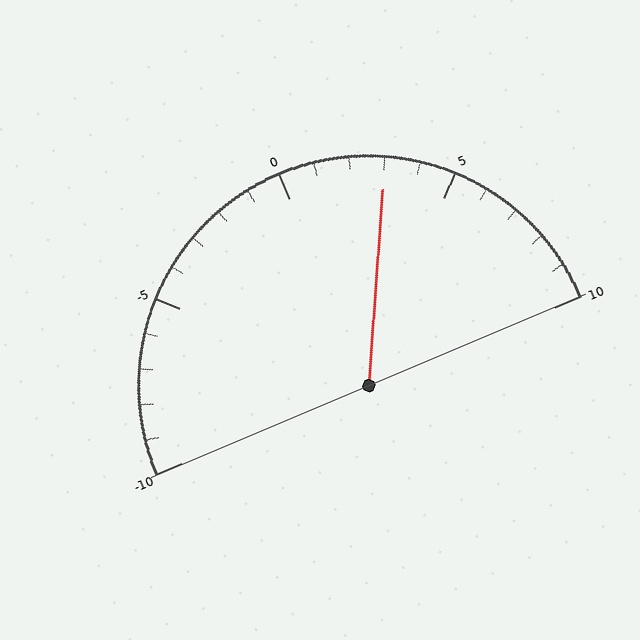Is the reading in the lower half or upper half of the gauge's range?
The reading is in the upper half of the range (-10 to 10).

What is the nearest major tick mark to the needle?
The nearest major tick mark is 5.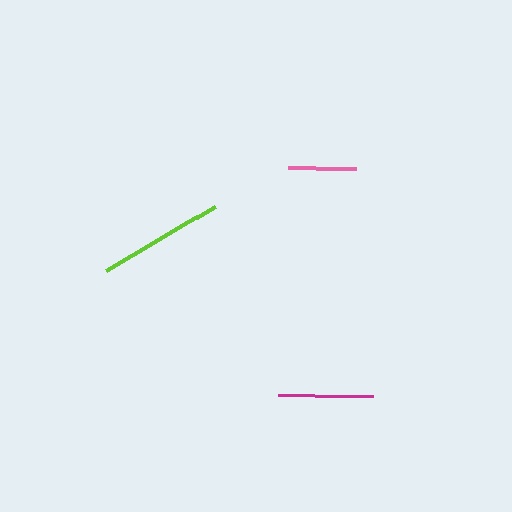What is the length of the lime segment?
The lime segment is approximately 127 pixels long.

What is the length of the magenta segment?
The magenta segment is approximately 95 pixels long.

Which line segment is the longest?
The lime line is the longest at approximately 127 pixels.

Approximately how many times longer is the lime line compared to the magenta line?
The lime line is approximately 1.3 times the length of the magenta line.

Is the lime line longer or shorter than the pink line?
The lime line is longer than the pink line.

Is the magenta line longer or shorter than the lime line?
The lime line is longer than the magenta line.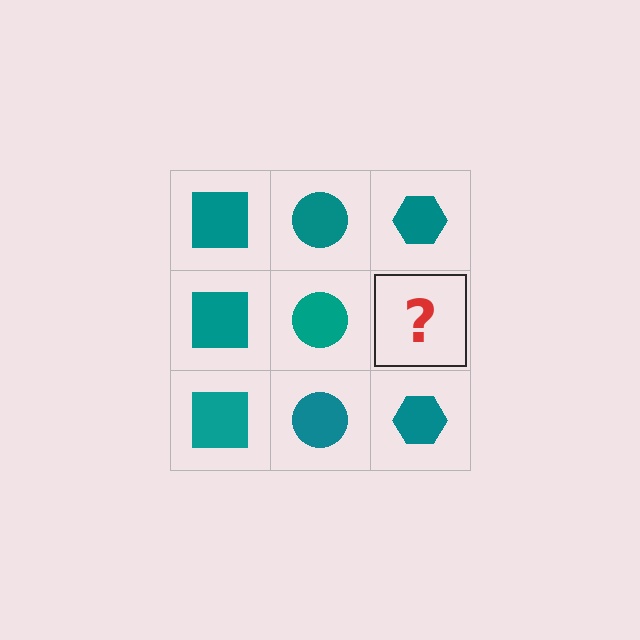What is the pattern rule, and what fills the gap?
The rule is that each column has a consistent shape. The gap should be filled with a teal hexagon.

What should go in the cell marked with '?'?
The missing cell should contain a teal hexagon.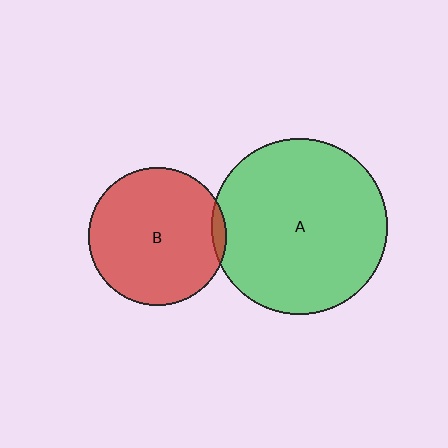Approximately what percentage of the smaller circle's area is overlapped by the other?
Approximately 5%.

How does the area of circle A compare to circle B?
Approximately 1.6 times.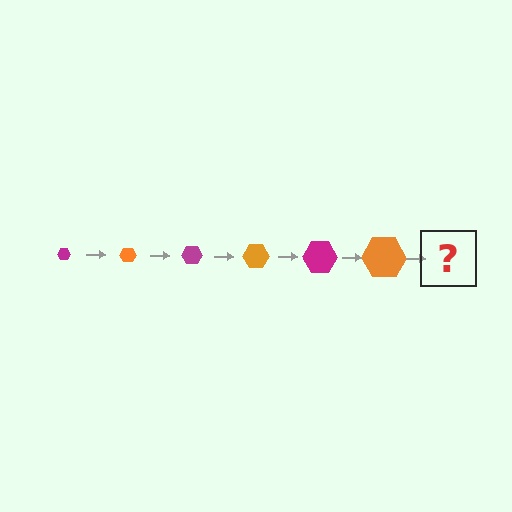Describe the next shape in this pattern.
It should be a magenta hexagon, larger than the previous one.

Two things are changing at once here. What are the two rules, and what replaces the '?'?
The two rules are that the hexagon grows larger each step and the color cycles through magenta and orange. The '?' should be a magenta hexagon, larger than the previous one.